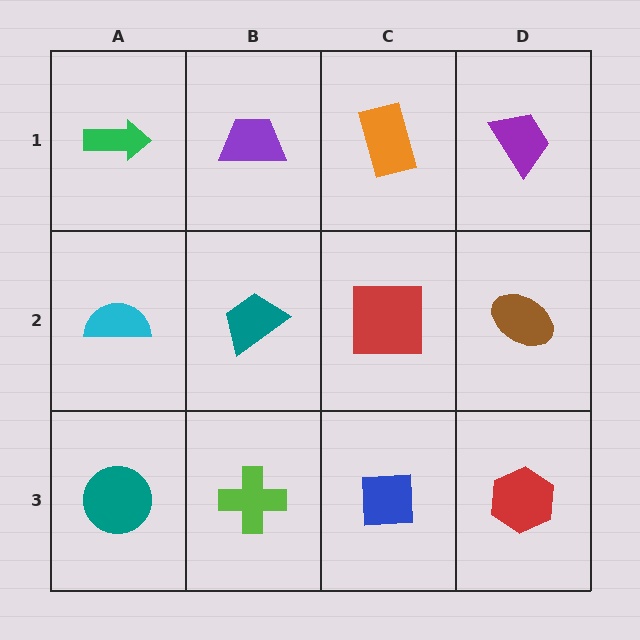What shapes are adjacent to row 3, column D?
A brown ellipse (row 2, column D), a blue square (row 3, column C).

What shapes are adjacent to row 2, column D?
A purple trapezoid (row 1, column D), a red hexagon (row 3, column D), a red square (row 2, column C).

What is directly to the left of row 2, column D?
A red square.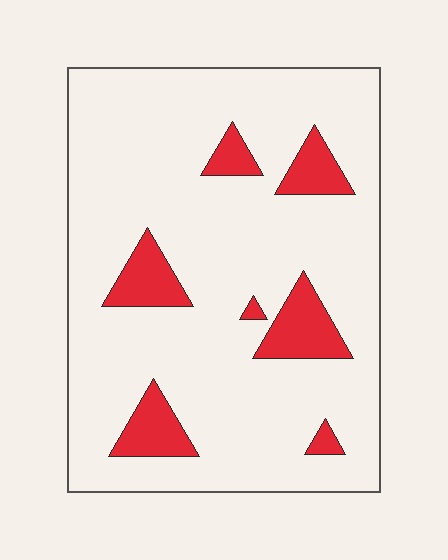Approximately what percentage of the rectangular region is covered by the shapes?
Approximately 15%.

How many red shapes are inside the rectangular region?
7.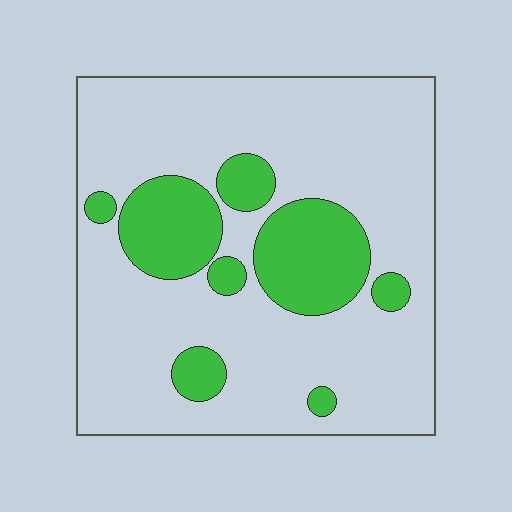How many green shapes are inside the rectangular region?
8.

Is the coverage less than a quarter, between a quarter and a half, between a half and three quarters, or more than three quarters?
Less than a quarter.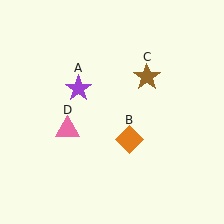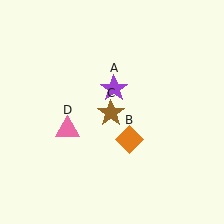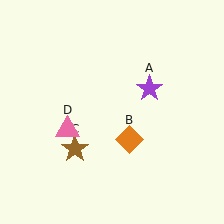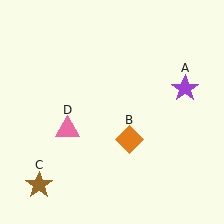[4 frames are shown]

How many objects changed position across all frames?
2 objects changed position: purple star (object A), brown star (object C).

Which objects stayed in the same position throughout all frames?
Orange diamond (object B) and pink triangle (object D) remained stationary.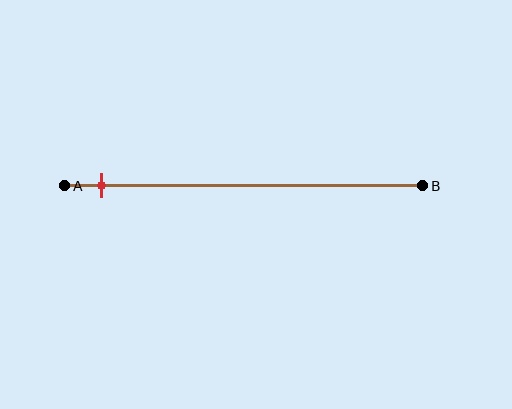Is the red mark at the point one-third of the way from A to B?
No, the mark is at about 10% from A, not at the 33% one-third point.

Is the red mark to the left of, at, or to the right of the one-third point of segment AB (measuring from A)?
The red mark is to the left of the one-third point of segment AB.